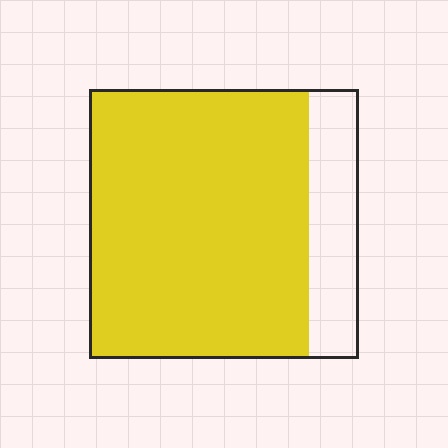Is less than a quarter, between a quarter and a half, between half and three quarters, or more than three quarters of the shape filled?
More than three quarters.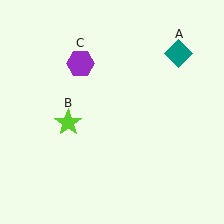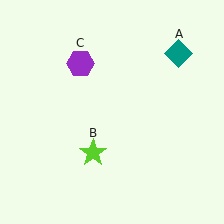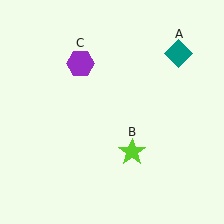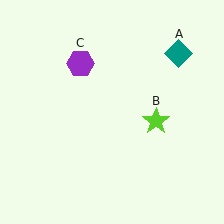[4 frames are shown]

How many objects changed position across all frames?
1 object changed position: lime star (object B).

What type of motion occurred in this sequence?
The lime star (object B) rotated counterclockwise around the center of the scene.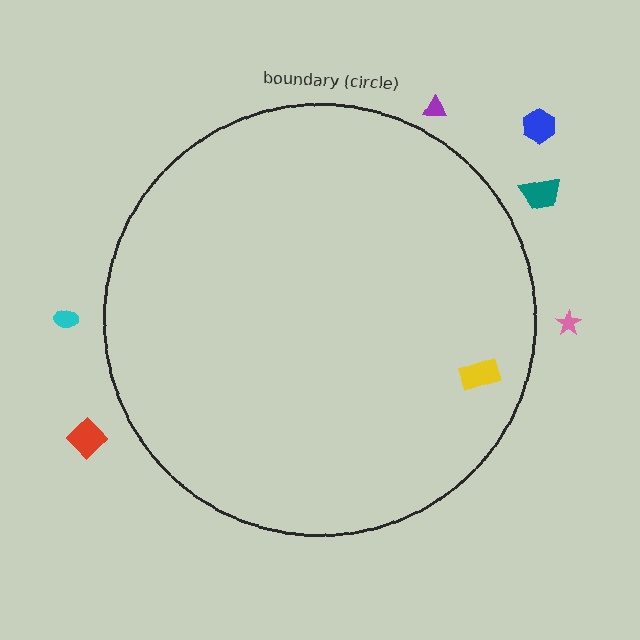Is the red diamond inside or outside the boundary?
Outside.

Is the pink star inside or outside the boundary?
Outside.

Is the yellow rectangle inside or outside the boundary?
Inside.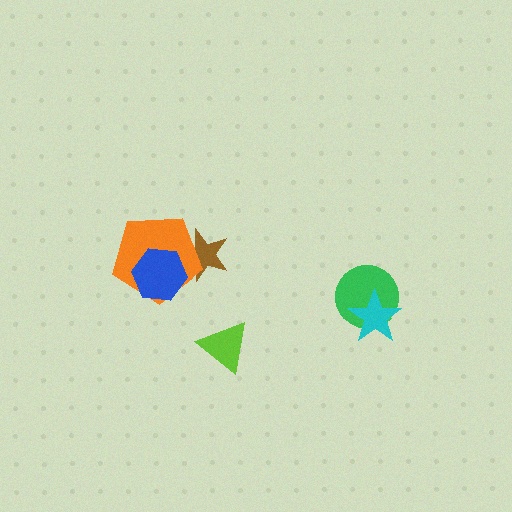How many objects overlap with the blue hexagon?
2 objects overlap with the blue hexagon.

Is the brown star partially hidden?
Yes, it is partially covered by another shape.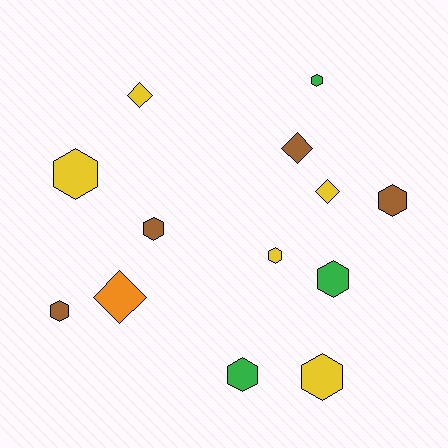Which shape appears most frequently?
Hexagon, with 9 objects.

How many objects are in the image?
There are 13 objects.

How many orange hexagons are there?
There are no orange hexagons.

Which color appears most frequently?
Yellow, with 5 objects.